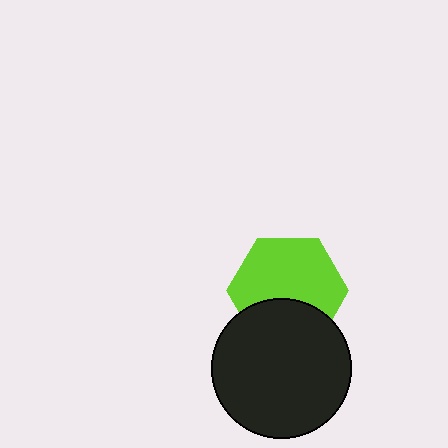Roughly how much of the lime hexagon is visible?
Most of it is visible (roughly 66%).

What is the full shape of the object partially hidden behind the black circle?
The partially hidden object is a lime hexagon.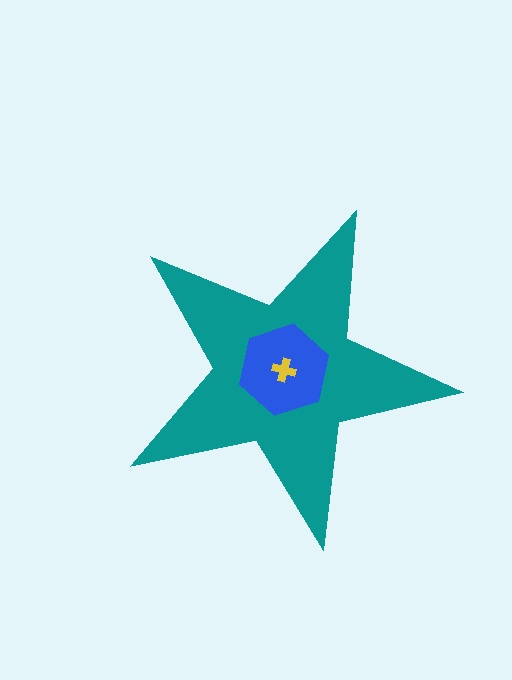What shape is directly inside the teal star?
The blue hexagon.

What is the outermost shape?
The teal star.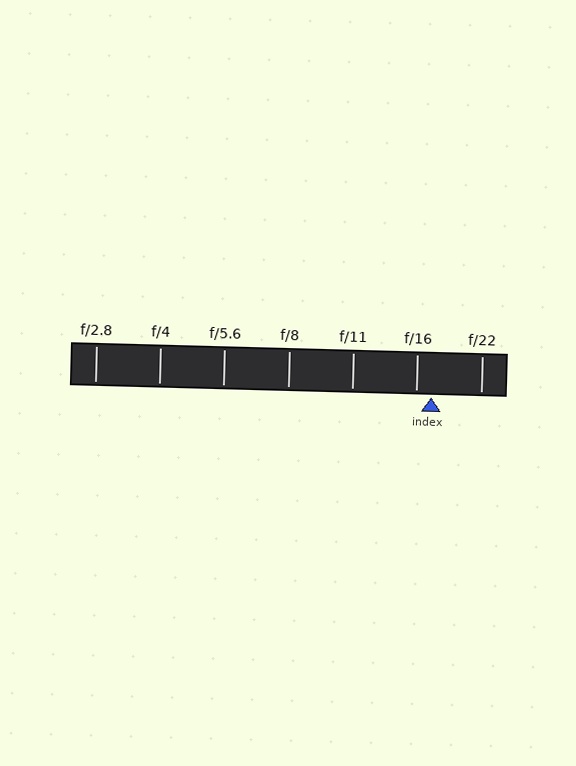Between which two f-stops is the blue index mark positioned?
The index mark is between f/16 and f/22.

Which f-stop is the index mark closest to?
The index mark is closest to f/16.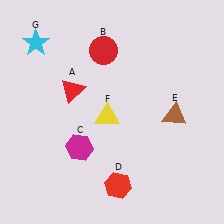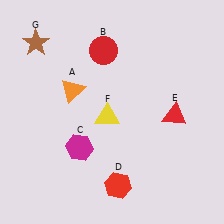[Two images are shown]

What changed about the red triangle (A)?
In Image 1, A is red. In Image 2, it changed to orange.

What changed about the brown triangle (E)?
In Image 1, E is brown. In Image 2, it changed to red.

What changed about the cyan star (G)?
In Image 1, G is cyan. In Image 2, it changed to brown.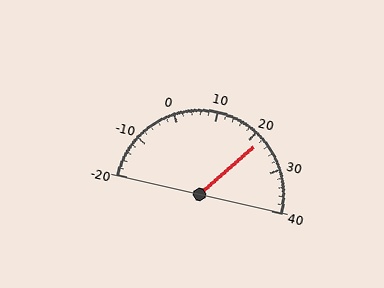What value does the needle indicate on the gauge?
The needle indicates approximately 22.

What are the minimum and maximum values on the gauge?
The gauge ranges from -20 to 40.